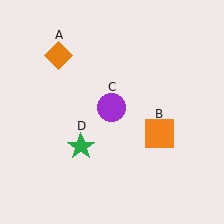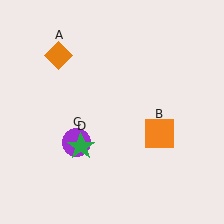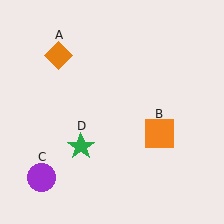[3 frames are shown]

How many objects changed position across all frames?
1 object changed position: purple circle (object C).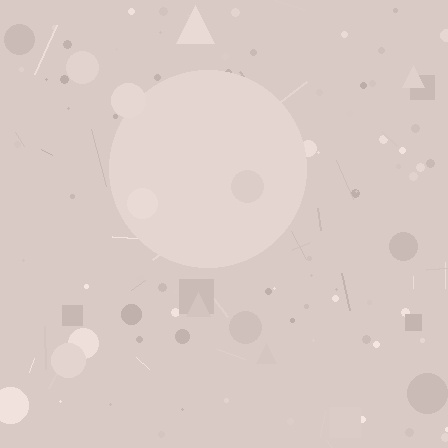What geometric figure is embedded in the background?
A circle is embedded in the background.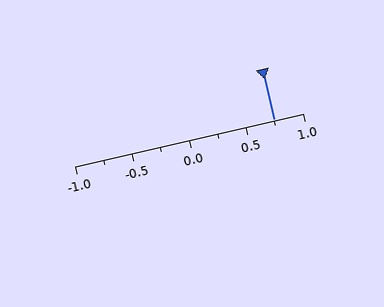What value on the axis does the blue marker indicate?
The marker indicates approximately 0.75.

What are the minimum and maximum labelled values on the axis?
The axis runs from -1.0 to 1.0.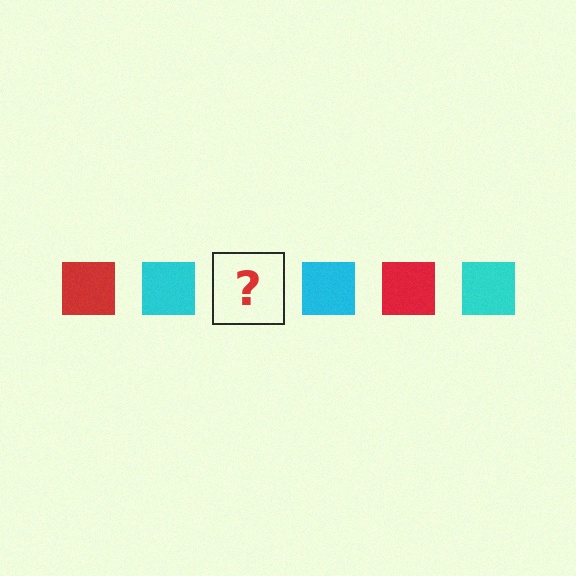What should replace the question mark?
The question mark should be replaced with a red square.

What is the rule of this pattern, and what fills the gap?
The rule is that the pattern cycles through red, cyan squares. The gap should be filled with a red square.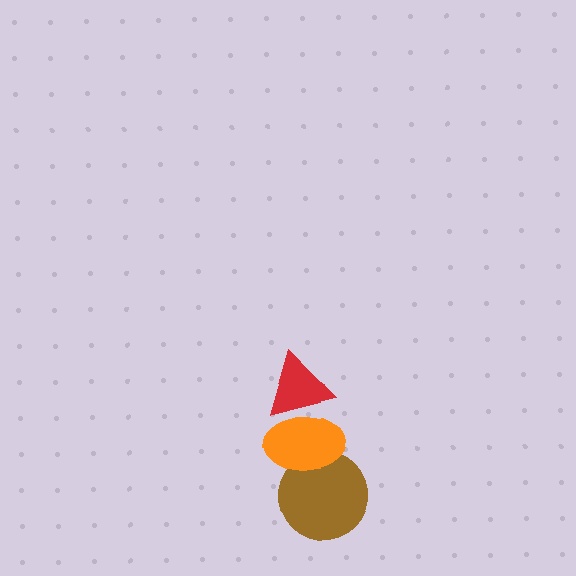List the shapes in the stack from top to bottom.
From top to bottom: the red triangle, the orange ellipse, the brown circle.